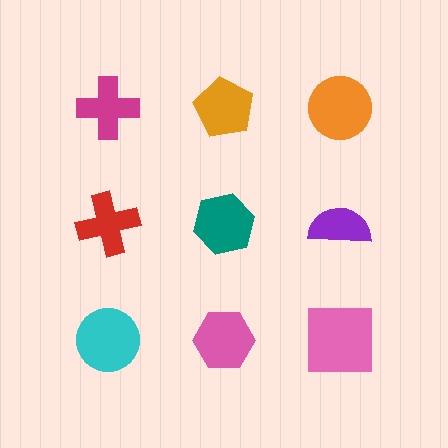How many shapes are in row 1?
3 shapes.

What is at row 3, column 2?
A pink hexagon.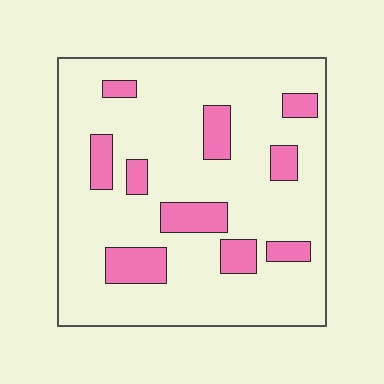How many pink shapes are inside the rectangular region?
10.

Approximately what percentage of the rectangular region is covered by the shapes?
Approximately 20%.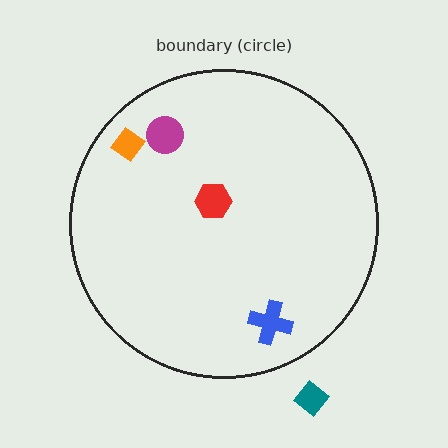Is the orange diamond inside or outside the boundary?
Inside.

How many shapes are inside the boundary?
4 inside, 1 outside.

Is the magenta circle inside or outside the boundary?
Inside.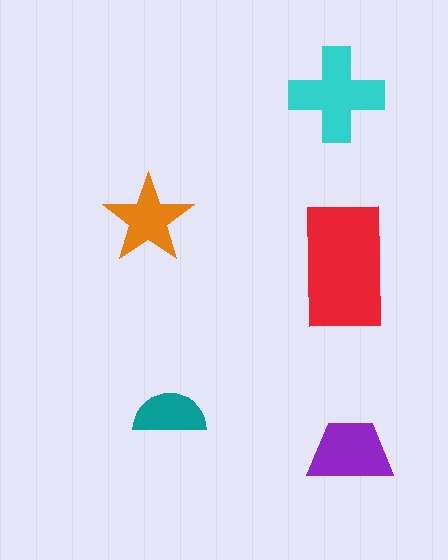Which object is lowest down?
The purple trapezoid is bottommost.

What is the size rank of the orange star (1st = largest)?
4th.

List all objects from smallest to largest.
The teal semicircle, the orange star, the purple trapezoid, the cyan cross, the red rectangle.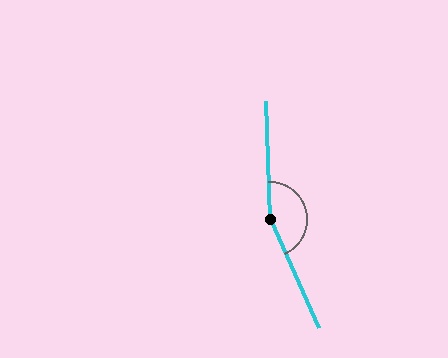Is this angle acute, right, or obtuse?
It is obtuse.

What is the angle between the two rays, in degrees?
Approximately 157 degrees.